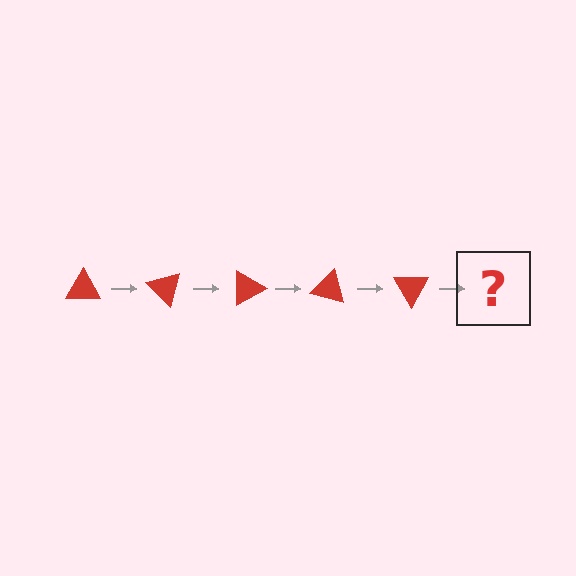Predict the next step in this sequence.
The next step is a red triangle rotated 225 degrees.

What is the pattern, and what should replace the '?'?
The pattern is that the triangle rotates 45 degrees each step. The '?' should be a red triangle rotated 225 degrees.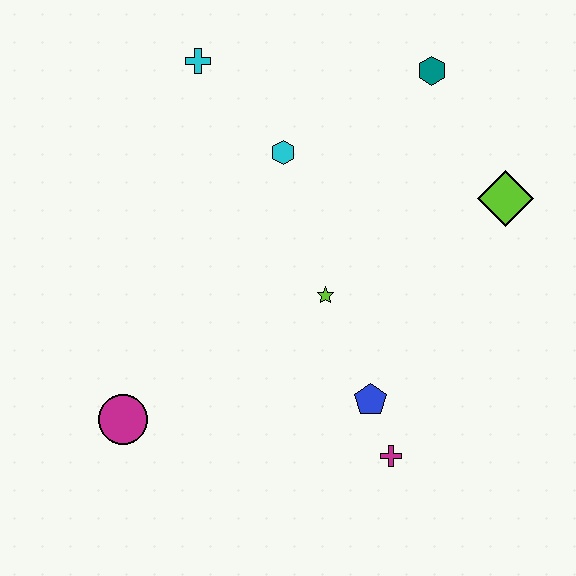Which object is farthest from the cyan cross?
The magenta cross is farthest from the cyan cross.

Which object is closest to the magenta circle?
The lime star is closest to the magenta circle.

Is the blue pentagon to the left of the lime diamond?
Yes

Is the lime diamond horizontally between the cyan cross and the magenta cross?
No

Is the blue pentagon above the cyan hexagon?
No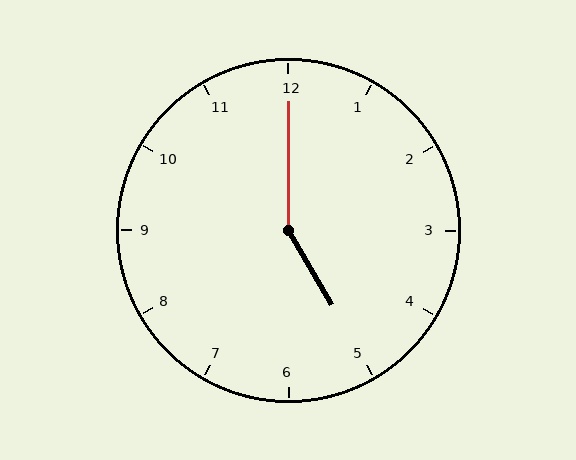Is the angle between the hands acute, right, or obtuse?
It is obtuse.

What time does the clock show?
5:00.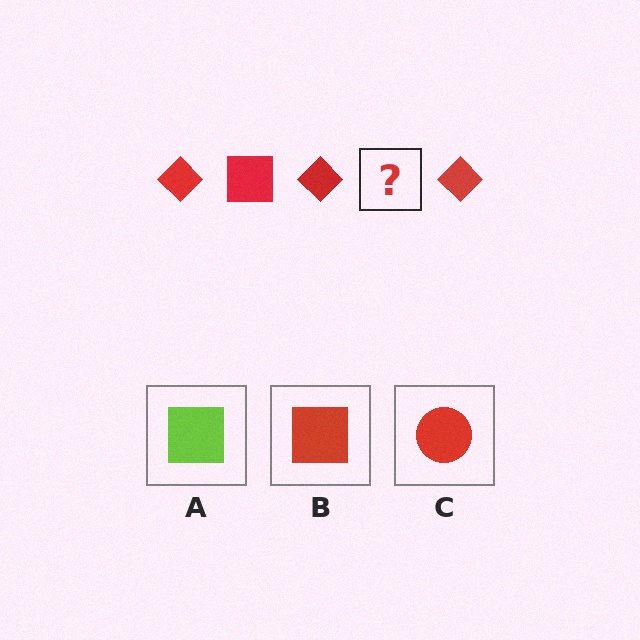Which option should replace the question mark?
Option B.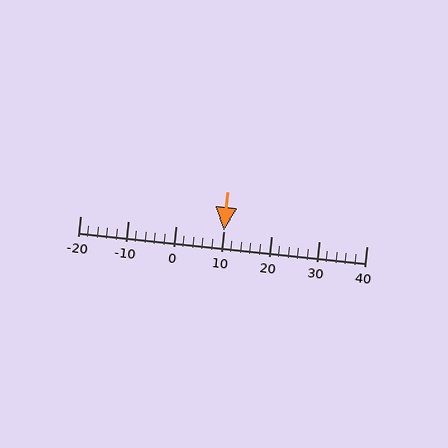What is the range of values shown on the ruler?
The ruler shows values from -20 to 40.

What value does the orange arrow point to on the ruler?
The orange arrow points to approximately 10.